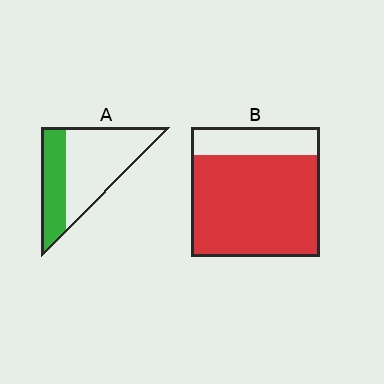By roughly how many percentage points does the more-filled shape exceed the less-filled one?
By roughly 45 percentage points (B over A).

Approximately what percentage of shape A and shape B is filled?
A is approximately 35% and B is approximately 80%.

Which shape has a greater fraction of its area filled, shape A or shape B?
Shape B.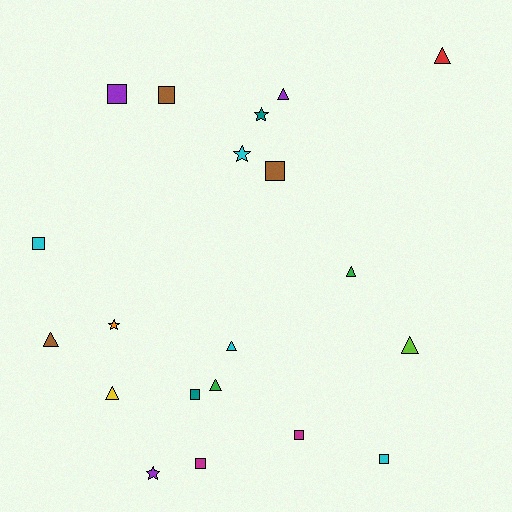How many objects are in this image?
There are 20 objects.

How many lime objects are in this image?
There is 1 lime object.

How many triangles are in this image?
There are 8 triangles.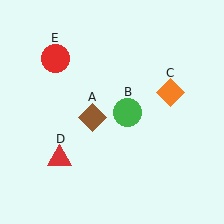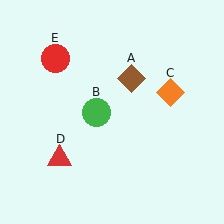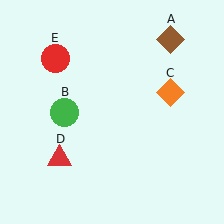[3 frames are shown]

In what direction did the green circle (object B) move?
The green circle (object B) moved left.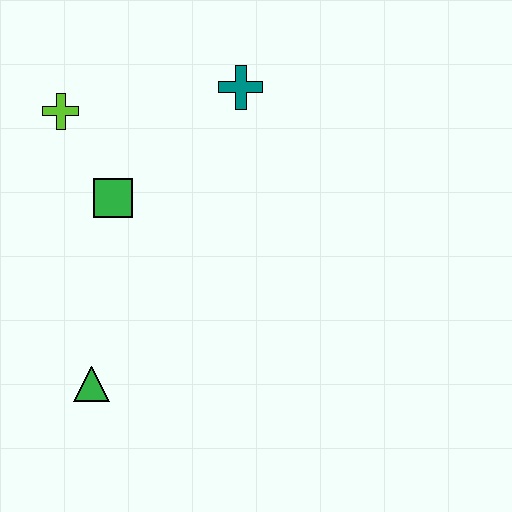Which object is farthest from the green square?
The green triangle is farthest from the green square.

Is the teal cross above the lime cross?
Yes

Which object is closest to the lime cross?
The green square is closest to the lime cross.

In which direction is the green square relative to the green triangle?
The green square is above the green triangle.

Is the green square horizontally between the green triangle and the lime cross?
No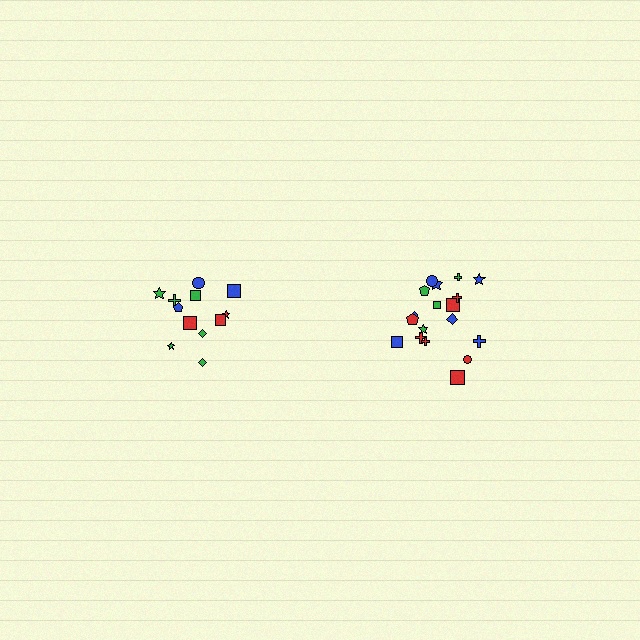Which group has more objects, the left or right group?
The right group.